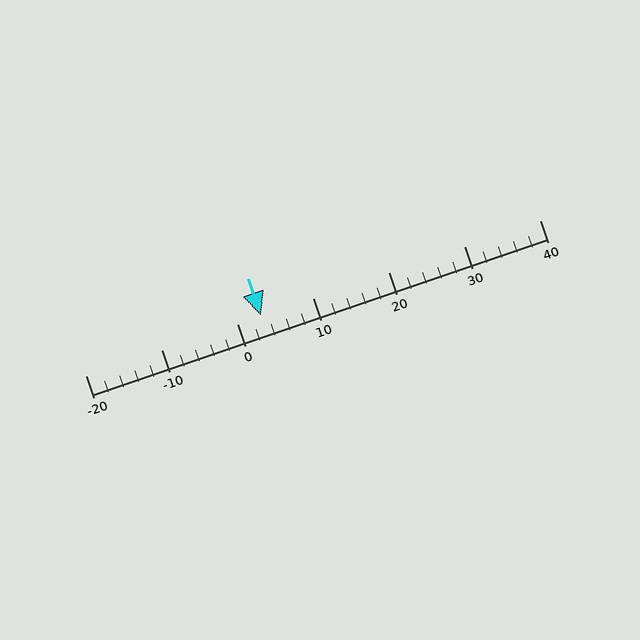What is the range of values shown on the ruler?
The ruler shows values from -20 to 40.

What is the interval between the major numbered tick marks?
The major tick marks are spaced 10 units apart.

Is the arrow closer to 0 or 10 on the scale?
The arrow is closer to 0.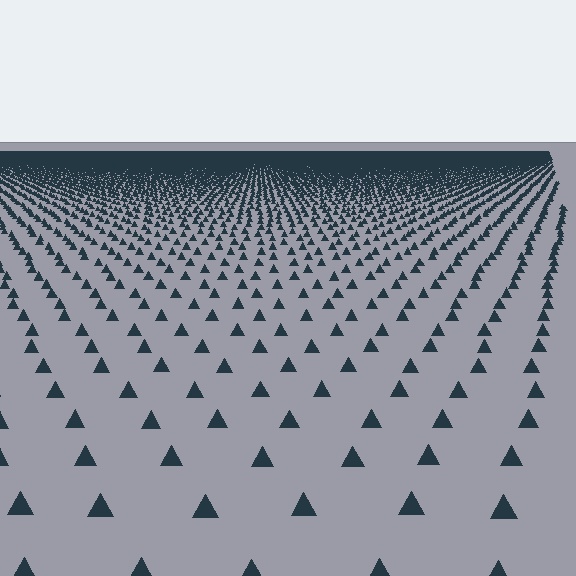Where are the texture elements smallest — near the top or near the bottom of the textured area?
Near the top.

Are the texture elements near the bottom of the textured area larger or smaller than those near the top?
Larger. Near the bottom, elements are closer to the viewer and appear at a bigger on-screen size.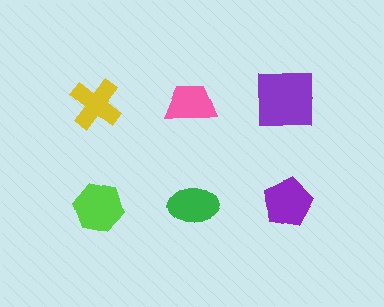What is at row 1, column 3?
A purple square.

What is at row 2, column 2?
A green ellipse.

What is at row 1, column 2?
A pink trapezoid.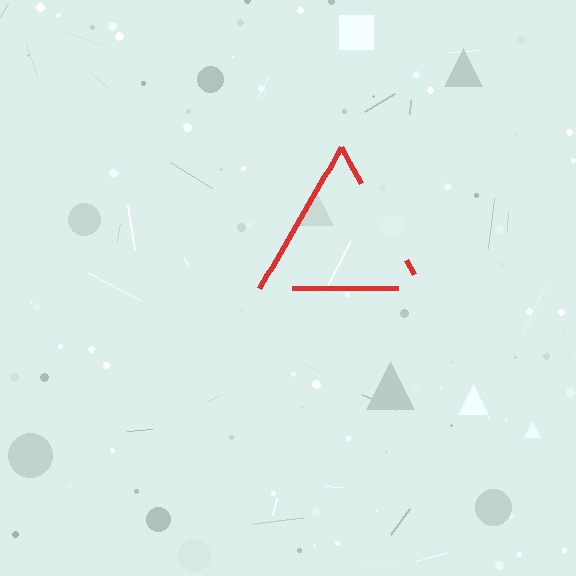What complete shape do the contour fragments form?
The contour fragments form a triangle.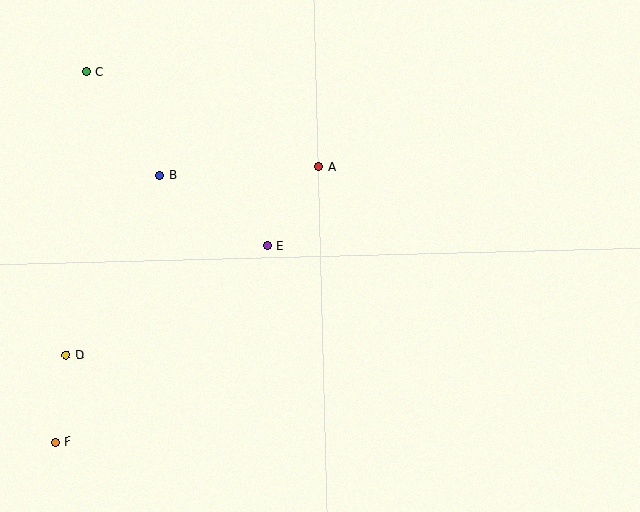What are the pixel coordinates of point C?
Point C is at (87, 72).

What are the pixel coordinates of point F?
Point F is at (55, 442).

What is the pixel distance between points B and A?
The distance between B and A is 159 pixels.